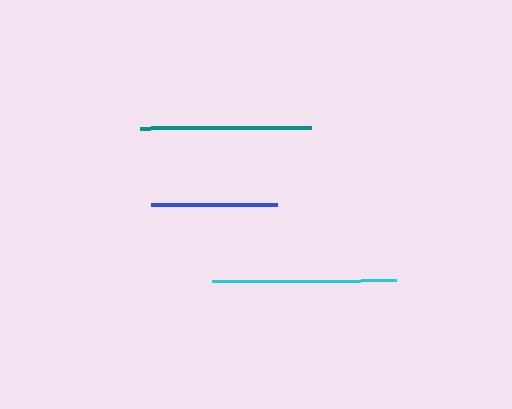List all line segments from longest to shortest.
From longest to shortest: cyan, teal, blue.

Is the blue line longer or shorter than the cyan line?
The cyan line is longer than the blue line.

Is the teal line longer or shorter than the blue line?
The teal line is longer than the blue line.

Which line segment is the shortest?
The blue line is the shortest at approximately 126 pixels.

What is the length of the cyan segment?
The cyan segment is approximately 184 pixels long.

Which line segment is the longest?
The cyan line is the longest at approximately 184 pixels.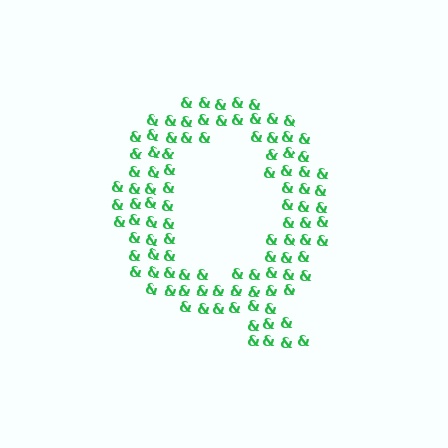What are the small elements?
The small elements are ampersands.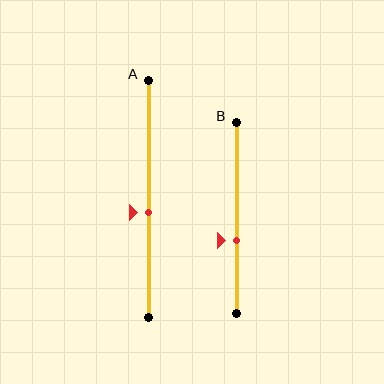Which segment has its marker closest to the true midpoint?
Segment A has its marker closest to the true midpoint.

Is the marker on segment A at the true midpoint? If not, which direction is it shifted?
No, the marker on segment A is shifted downward by about 6% of the segment length.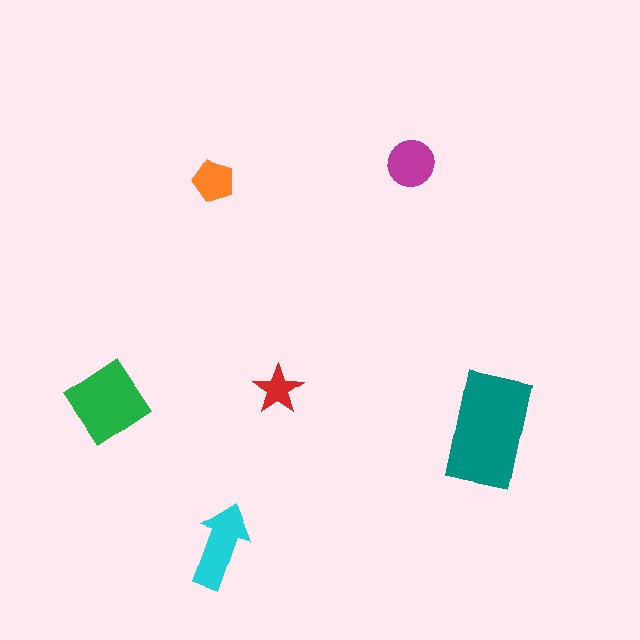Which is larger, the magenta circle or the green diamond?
The green diamond.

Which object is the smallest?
The red star.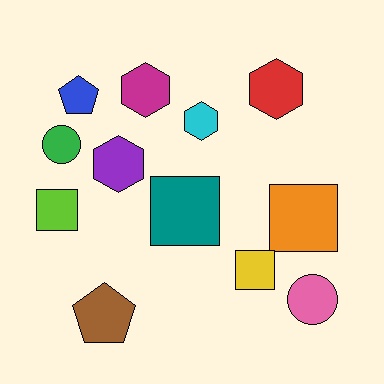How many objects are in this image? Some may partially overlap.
There are 12 objects.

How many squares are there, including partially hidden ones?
There are 4 squares.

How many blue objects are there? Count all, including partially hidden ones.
There is 1 blue object.